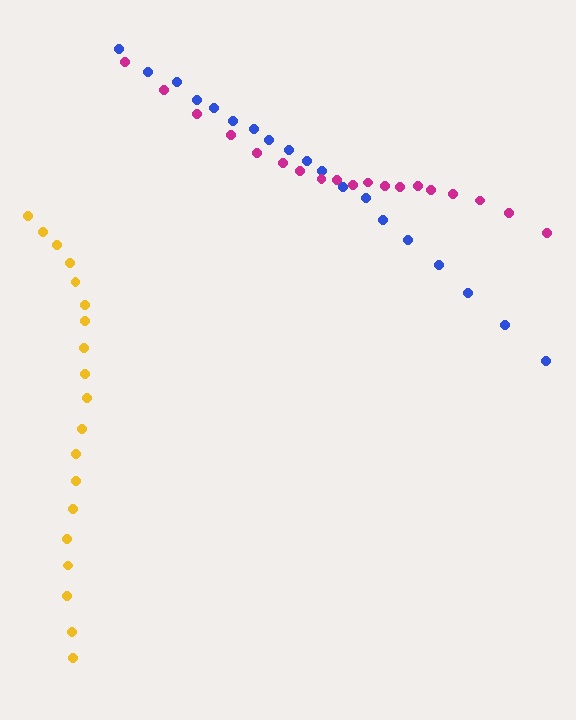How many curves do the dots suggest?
There are 3 distinct paths.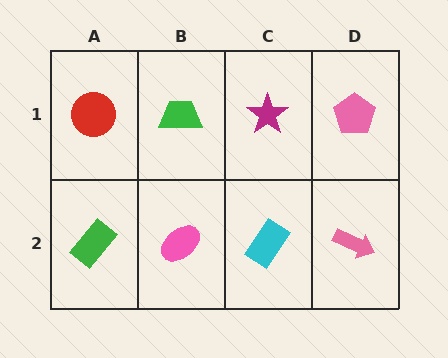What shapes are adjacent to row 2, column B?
A green trapezoid (row 1, column B), a green rectangle (row 2, column A), a cyan rectangle (row 2, column C).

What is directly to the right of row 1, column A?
A green trapezoid.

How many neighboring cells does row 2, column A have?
2.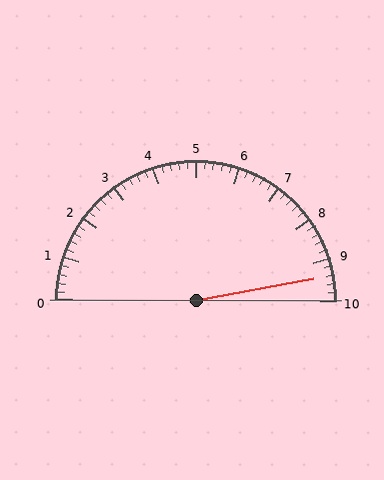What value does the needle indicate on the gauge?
The needle indicates approximately 9.4.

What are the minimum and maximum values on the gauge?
The gauge ranges from 0 to 10.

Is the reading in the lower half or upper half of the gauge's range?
The reading is in the upper half of the range (0 to 10).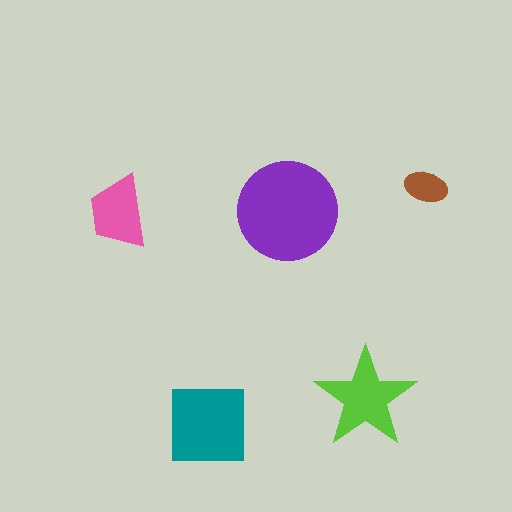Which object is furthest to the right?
The brown ellipse is rightmost.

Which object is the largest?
The purple circle.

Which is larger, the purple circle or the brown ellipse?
The purple circle.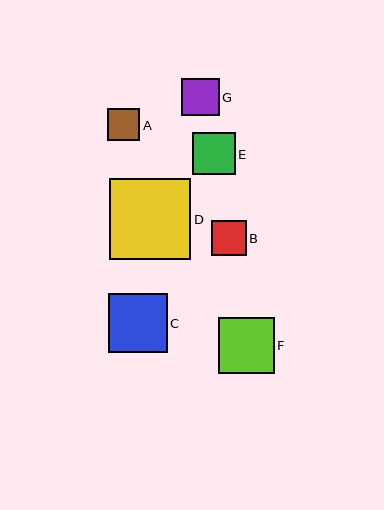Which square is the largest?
Square D is the largest with a size of approximately 81 pixels.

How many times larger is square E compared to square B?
Square E is approximately 1.2 times the size of square B.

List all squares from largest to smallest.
From largest to smallest: D, C, F, E, G, B, A.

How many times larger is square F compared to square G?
Square F is approximately 1.5 times the size of square G.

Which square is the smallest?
Square A is the smallest with a size of approximately 32 pixels.